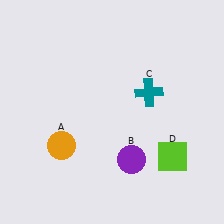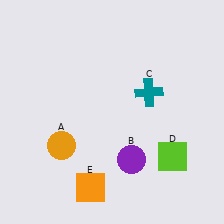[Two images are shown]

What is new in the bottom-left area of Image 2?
An orange square (E) was added in the bottom-left area of Image 2.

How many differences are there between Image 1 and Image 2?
There is 1 difference between the two images.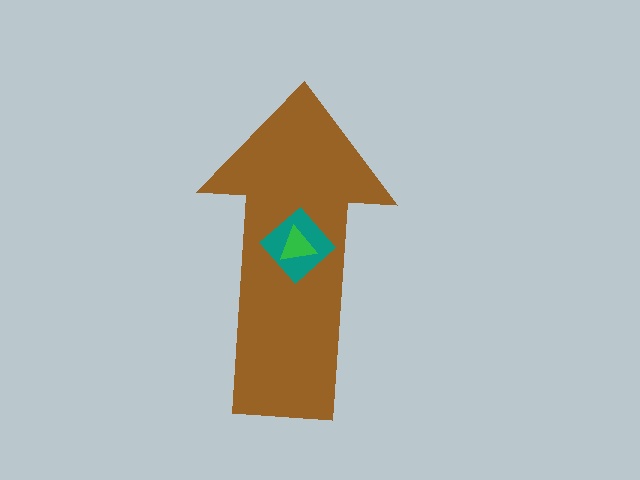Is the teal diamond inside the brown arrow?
Yes.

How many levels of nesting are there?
3.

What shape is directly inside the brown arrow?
The teal diamond.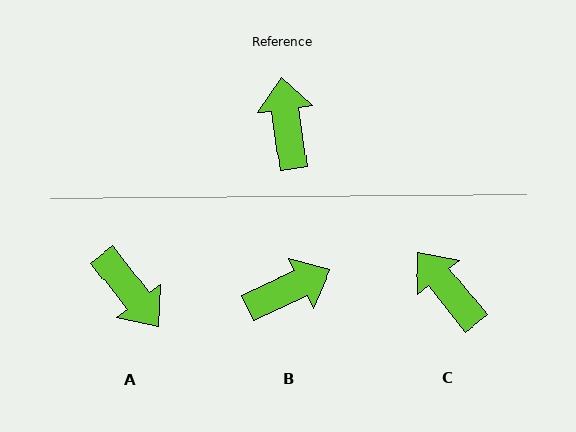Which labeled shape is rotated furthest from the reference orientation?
A, about 150 degrees away.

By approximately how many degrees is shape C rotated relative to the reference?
Approximately 31 degrees counter-clockwise.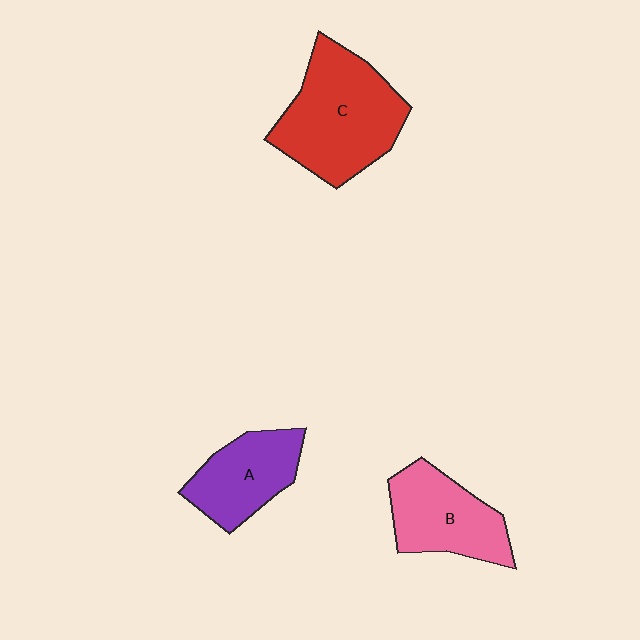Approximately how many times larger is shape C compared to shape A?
Approximately 1.6 times.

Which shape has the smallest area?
Shape A (purple).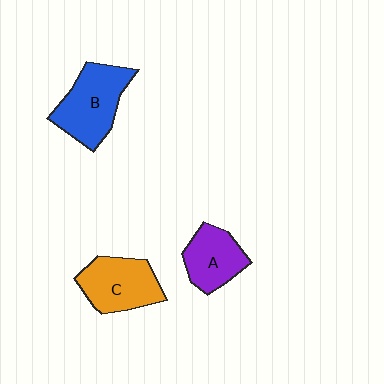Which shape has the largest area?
Shape B (blue).